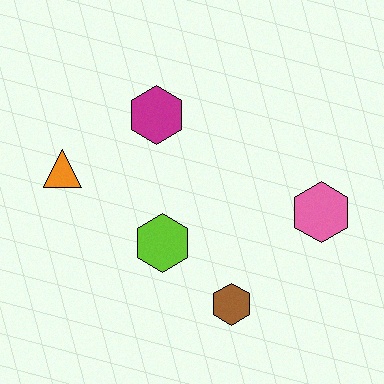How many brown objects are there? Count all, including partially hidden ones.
There is 1 brown object.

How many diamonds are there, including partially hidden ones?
There are no diamonds.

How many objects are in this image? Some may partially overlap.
There are 5 objects.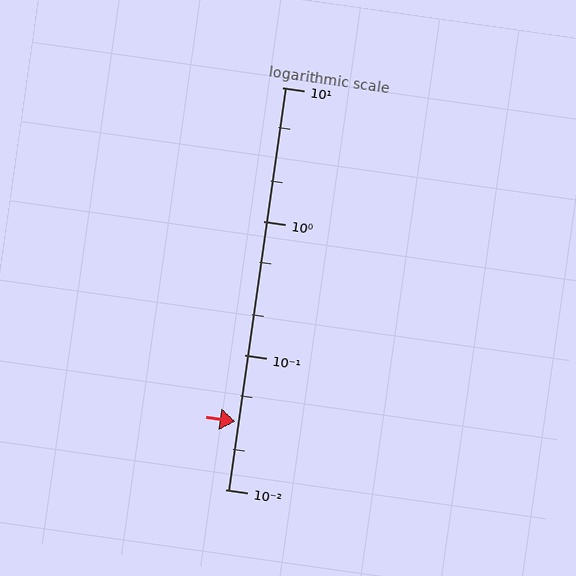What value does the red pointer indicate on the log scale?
The pointer indicates approximately 0.032.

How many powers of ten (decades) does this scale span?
The scale spans 3 decades, from 0.01 to 10.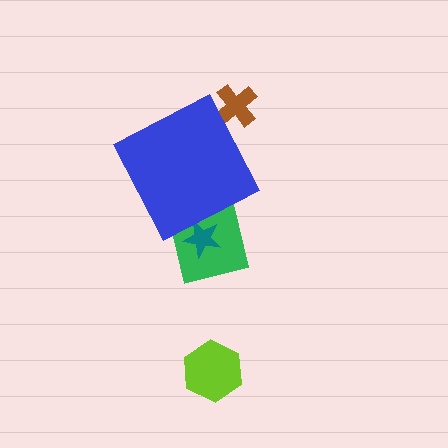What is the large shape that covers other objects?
A blue diamond.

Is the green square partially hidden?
Yes, the green square is partially hidden behind the blue diamond.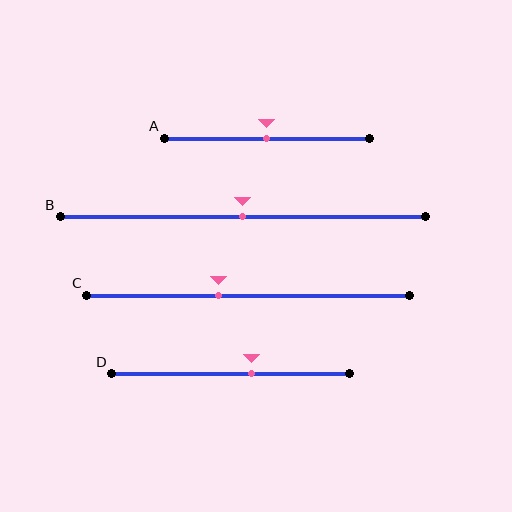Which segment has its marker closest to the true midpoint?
Segment A has its marker closest to the true midpoint.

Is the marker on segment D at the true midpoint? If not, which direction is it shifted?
No, the marker on segment D is shifted to the right by about 9% of the segment length.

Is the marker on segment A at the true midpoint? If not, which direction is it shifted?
Yes, the marker on segment A is at the true midpoint.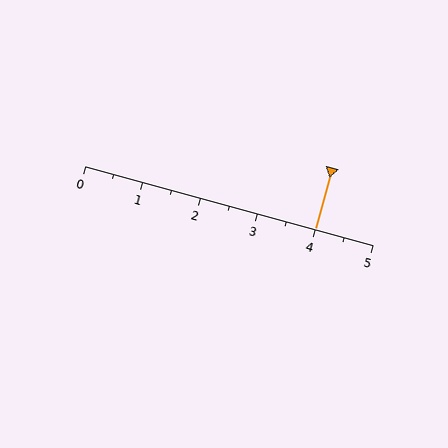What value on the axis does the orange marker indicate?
The marker indicates approximately 4.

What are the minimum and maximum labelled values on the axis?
The axis runs from 0 to 5.